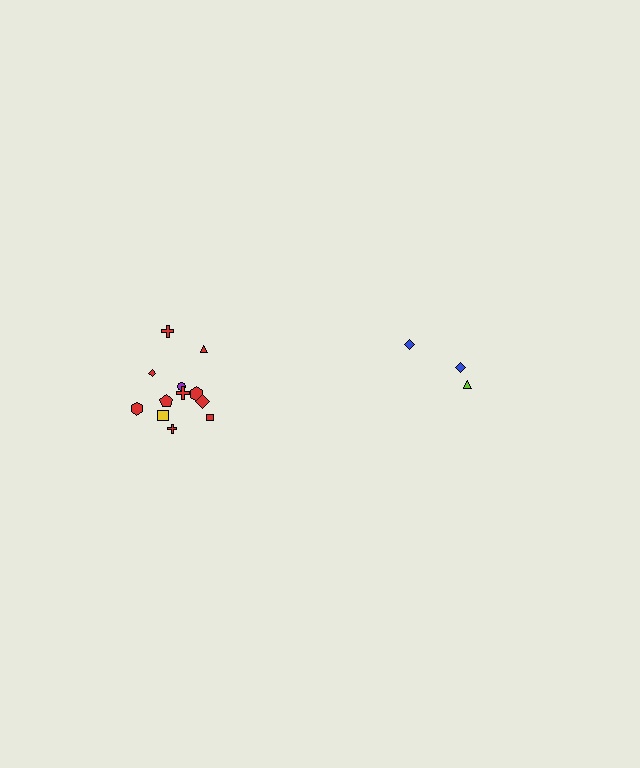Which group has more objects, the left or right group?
The left group.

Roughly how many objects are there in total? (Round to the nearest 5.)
Roughly 15 objects in total.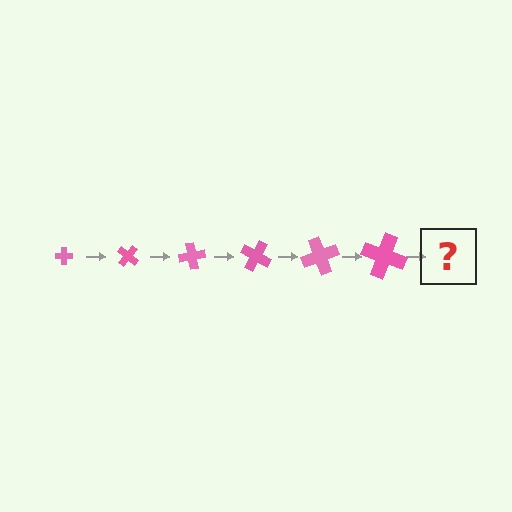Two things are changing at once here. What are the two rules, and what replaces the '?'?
The two rules are that the cross grows larger each step and it rotates 40 degrees each step. The '?' should be a cross, larger than the previous one and rotated 240 degrees from the start.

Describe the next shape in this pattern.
It should be a cross, larger than the previous one and rotated 240 degrees from the start.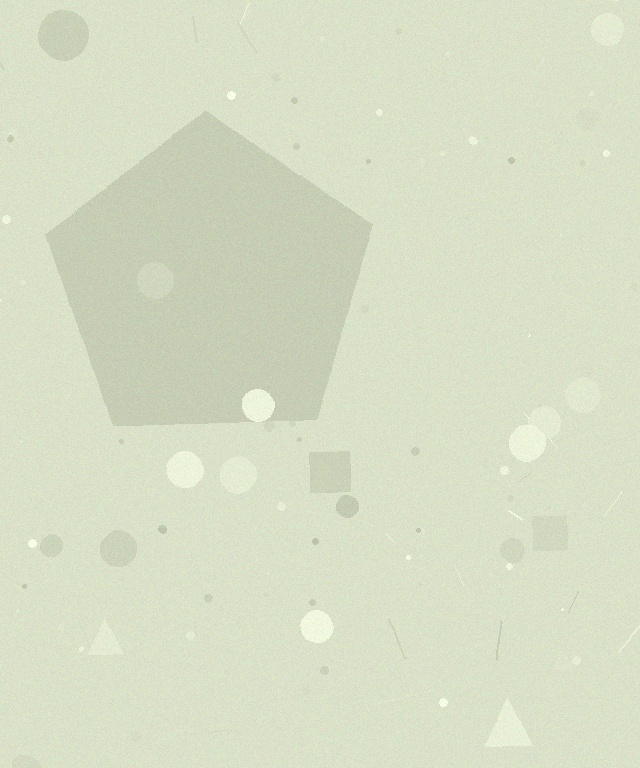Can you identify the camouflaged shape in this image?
The camouflaged shape is a pentagon.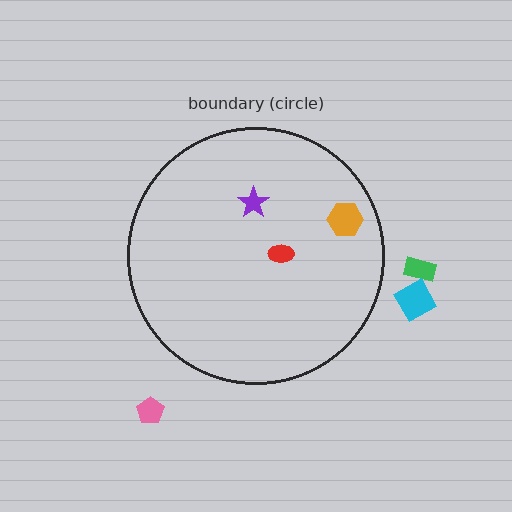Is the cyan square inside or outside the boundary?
Outside.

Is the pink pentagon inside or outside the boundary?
Outside.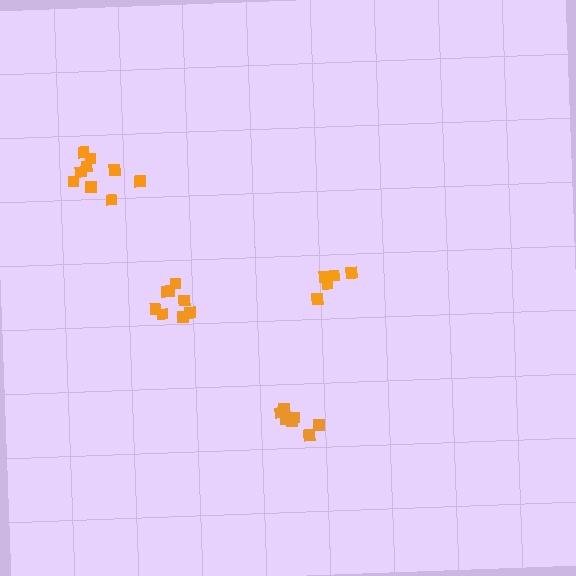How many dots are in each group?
Group 1: 7 dots, Group 2: 5 dots, Group 3: 8 dots, Group 4: 9 dots (29 total).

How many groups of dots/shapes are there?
There are 4 groups.